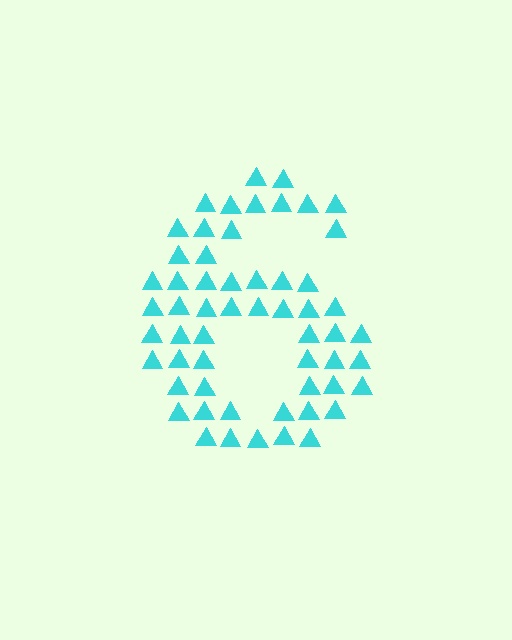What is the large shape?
The large shape is the digit 6.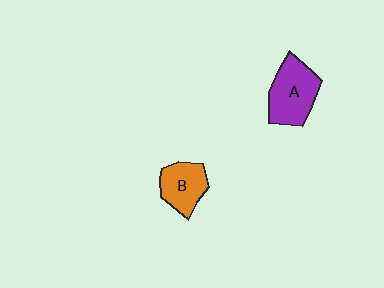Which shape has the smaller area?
Shape B (orange).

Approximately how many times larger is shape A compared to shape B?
Approximately 1.4 times.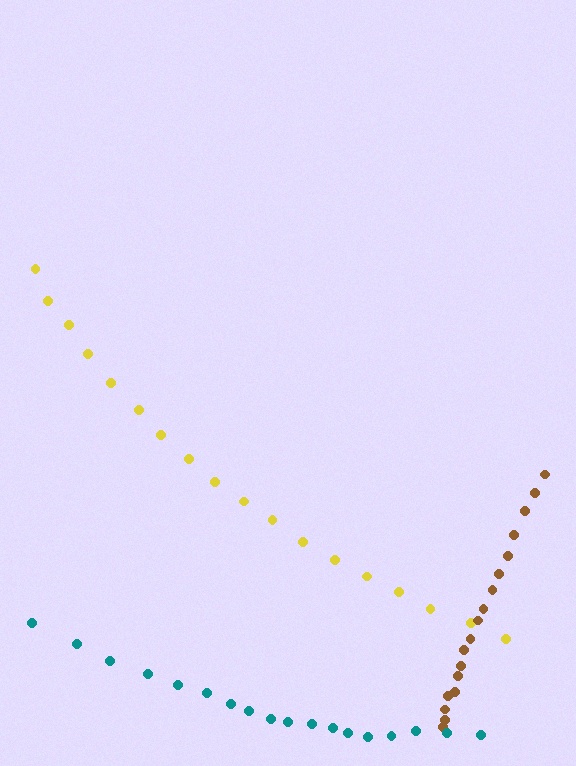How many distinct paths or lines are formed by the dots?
There are 3 distinct paths.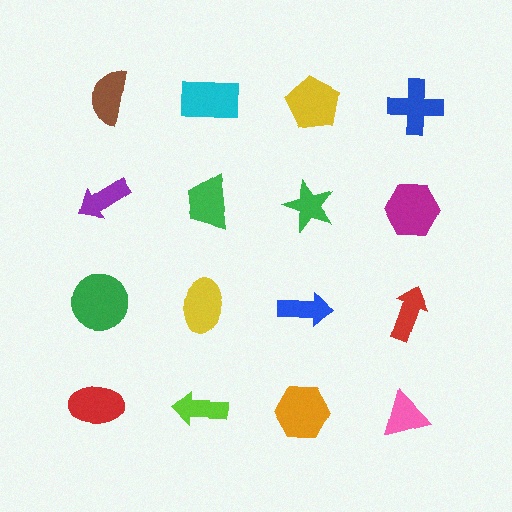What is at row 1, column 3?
A yellow pentagon.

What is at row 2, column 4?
A magenta hexagon.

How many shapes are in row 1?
4 shapes.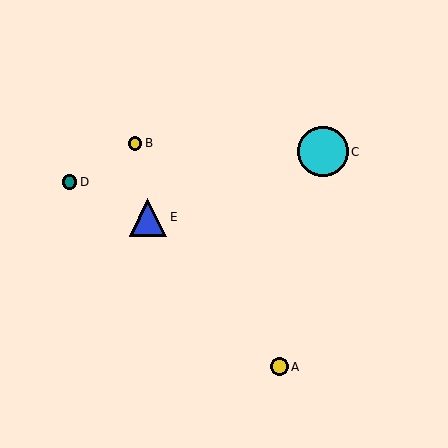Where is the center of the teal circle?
The center of the teal circle is at (69, 182).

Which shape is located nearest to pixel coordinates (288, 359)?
The yellow circle (labeled A) at (279, 367) is nearest to that location.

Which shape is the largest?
The cyan circle (labeled C) is the largest.